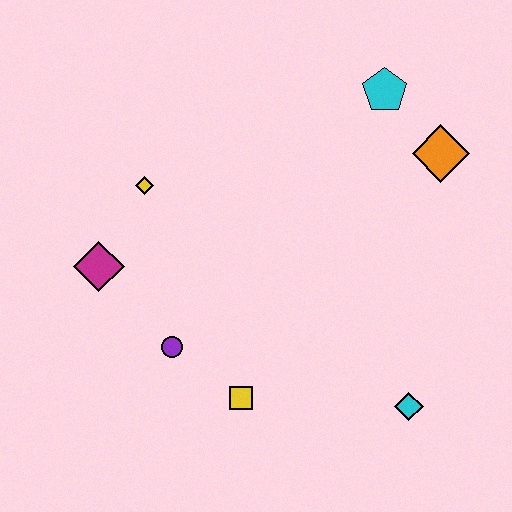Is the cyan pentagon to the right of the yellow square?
Yes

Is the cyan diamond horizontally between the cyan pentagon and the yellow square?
No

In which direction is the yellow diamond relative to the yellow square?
The yellow diamond is above the yellow square.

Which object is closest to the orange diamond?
The cyan pentagon is closest to the orange diamond.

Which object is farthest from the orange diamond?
The magenta diamond is farthest from the orange diamond.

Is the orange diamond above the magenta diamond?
Yes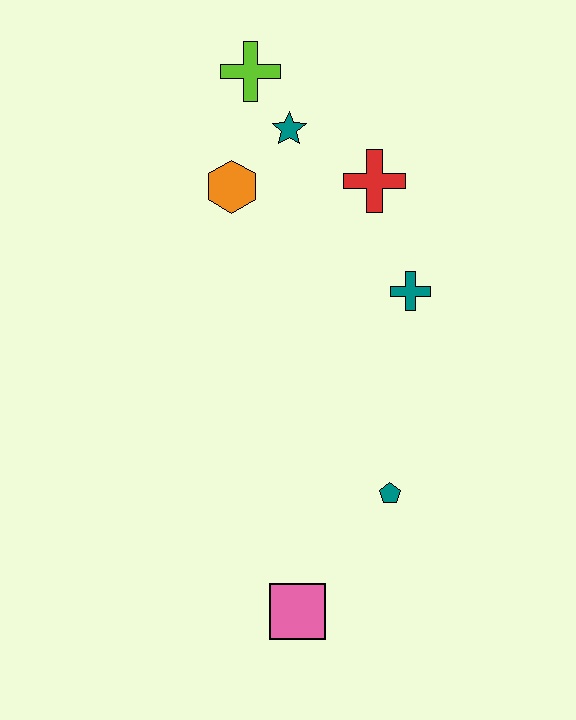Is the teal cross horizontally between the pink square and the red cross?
No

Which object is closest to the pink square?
The teal pentagon is closest to the pink square.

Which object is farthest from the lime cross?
The pink square is farthest from the lime cross.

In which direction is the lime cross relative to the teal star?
The lime cross is above the teal star.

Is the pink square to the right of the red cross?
No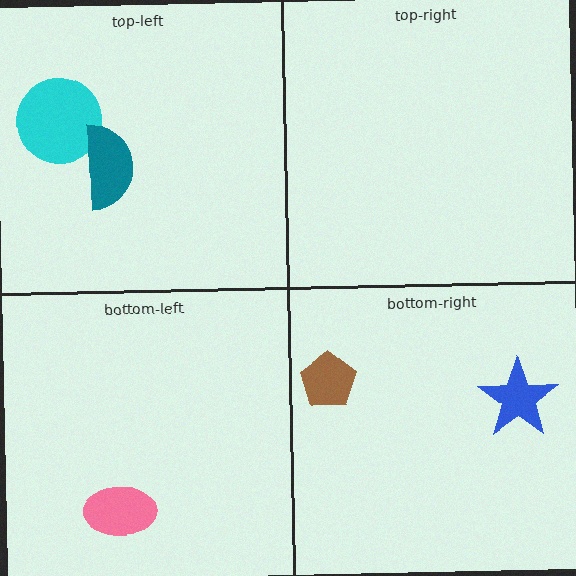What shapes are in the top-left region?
The cyan circle, the teal semicircle.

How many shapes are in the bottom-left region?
1.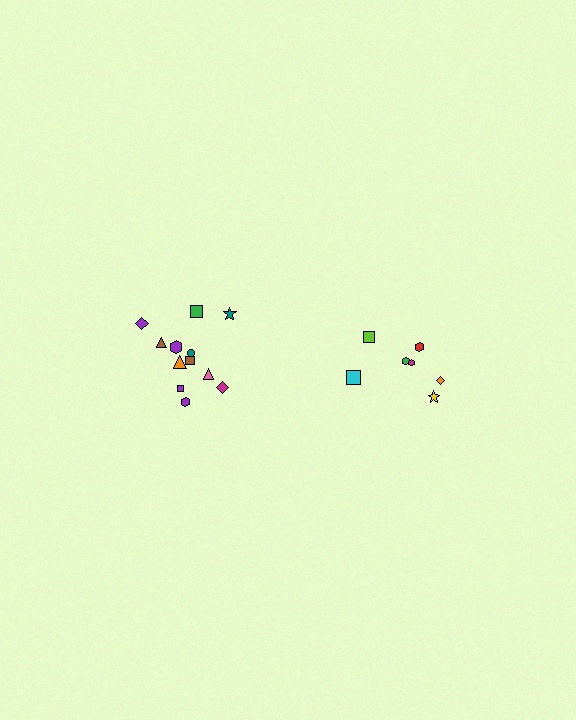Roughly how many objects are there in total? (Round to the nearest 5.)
Roughly 20 objects in total.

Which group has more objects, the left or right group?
The left group.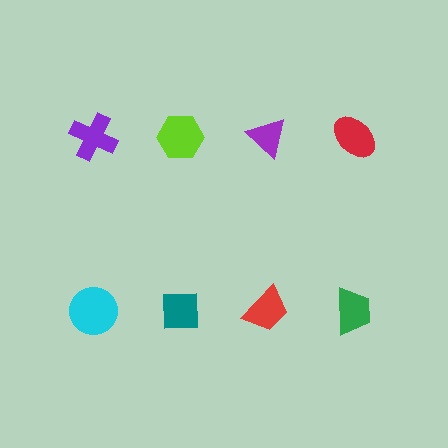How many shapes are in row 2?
4 shapes.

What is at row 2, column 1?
A cyan circle.